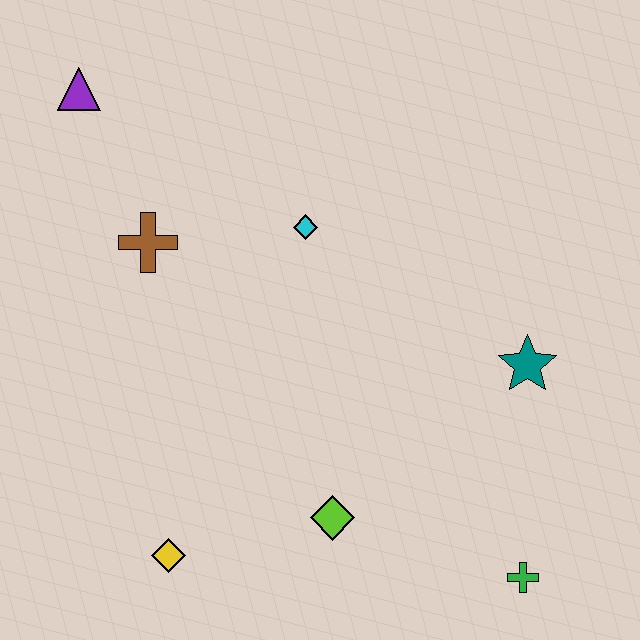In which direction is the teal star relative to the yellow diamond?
The teal star is to the right of the yellow diamond.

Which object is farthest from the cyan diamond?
The green cross is farthest from the cyan diamond.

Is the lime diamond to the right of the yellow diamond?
Yes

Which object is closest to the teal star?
The green cross is closest to the teal star.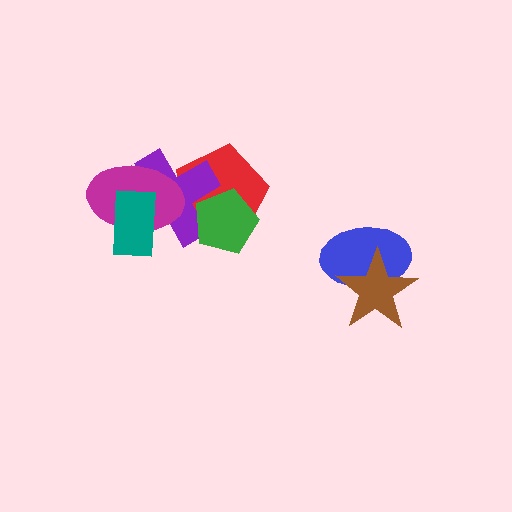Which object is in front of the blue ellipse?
The brown star is in front of the blue ellipse.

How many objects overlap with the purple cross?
4 objects overlap with the purple cross.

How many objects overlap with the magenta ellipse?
3 objects overlap with the magenta ellipse.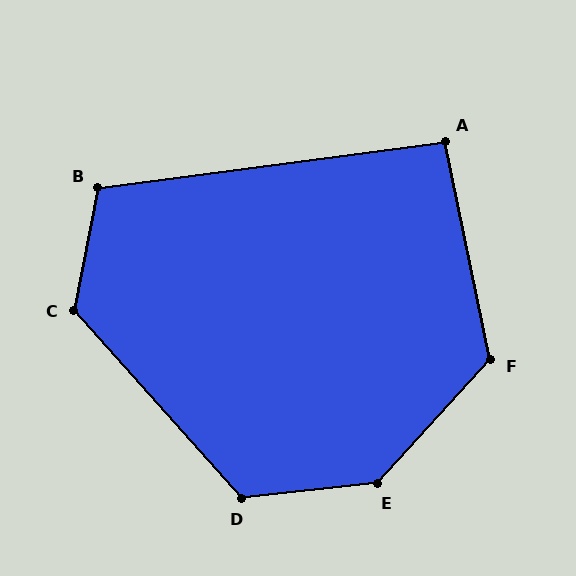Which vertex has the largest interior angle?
E, at approximately 138 degrees.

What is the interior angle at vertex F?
Approximately 126 degrees (obtuse).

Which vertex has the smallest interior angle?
A, at approximately 94 degrees.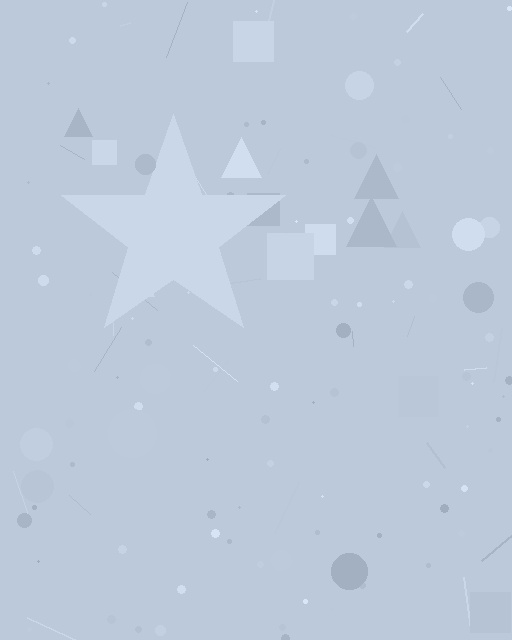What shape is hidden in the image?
A star is hidden in the image.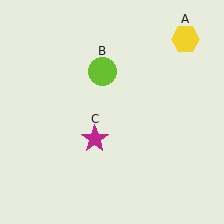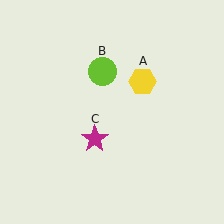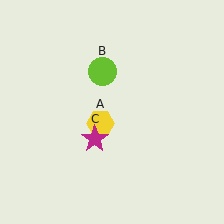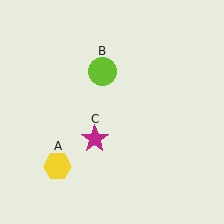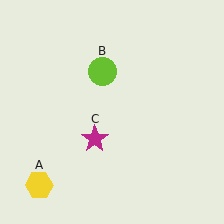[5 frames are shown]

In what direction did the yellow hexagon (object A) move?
The yellow hexagon (object A) moved down and to the left.